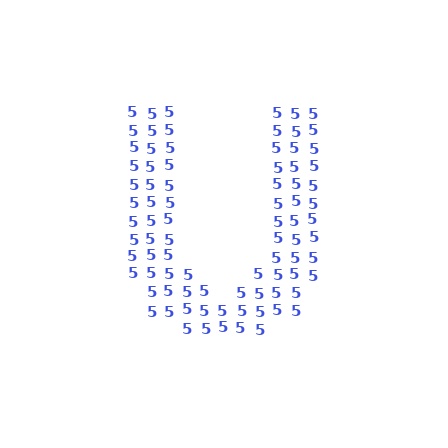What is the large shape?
The large shape is the letter U.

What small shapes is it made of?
It is made of small digit 5's.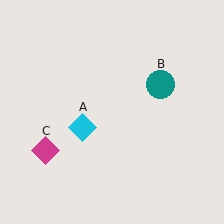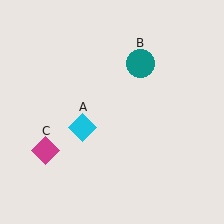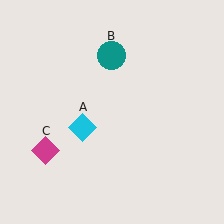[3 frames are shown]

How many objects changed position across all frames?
1 object changed position: teal circle (object B).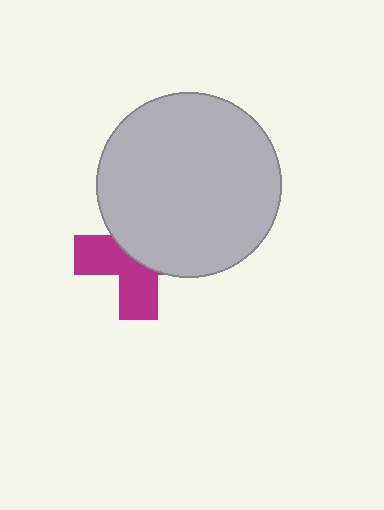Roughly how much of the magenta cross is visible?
About half of it is visible (roughly 46%).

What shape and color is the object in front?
The object in front is a light gray circle.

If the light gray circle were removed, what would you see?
You would see the complete magenta cross.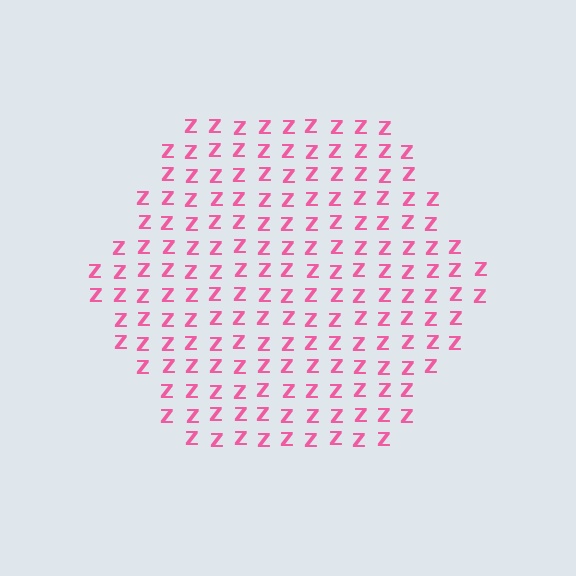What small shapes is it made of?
It is made of small letter Z's.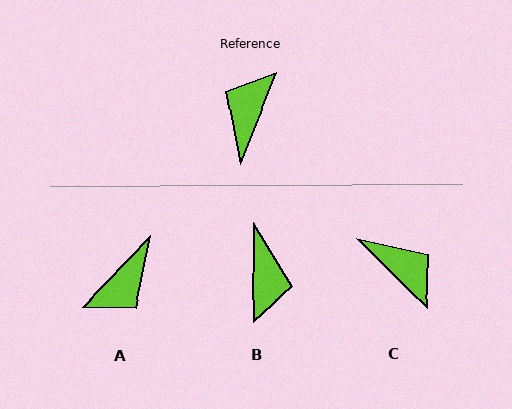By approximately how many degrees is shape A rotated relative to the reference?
Approximately 158 degrees counter-clockwise.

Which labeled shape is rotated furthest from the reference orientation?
B, about 159 degrees away.